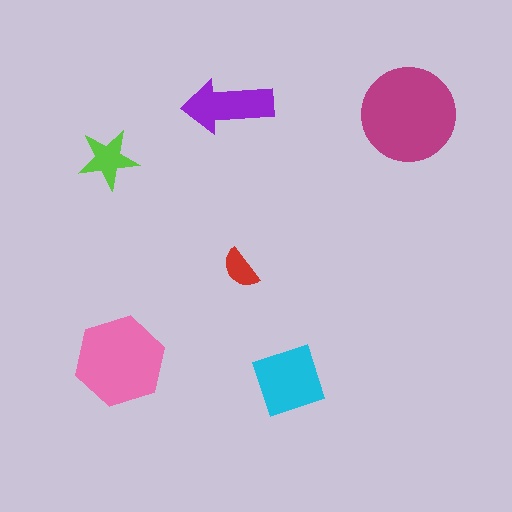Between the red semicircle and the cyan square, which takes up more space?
The cyan square.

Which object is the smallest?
The red semicircle.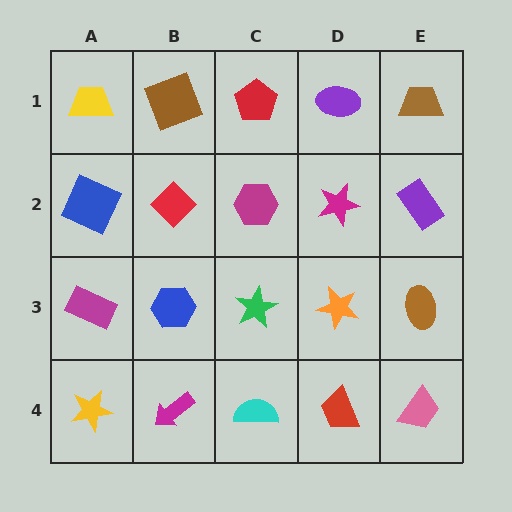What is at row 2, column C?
A magenta hexagon.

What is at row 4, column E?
A pink trapezoid.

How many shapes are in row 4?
5 shapes.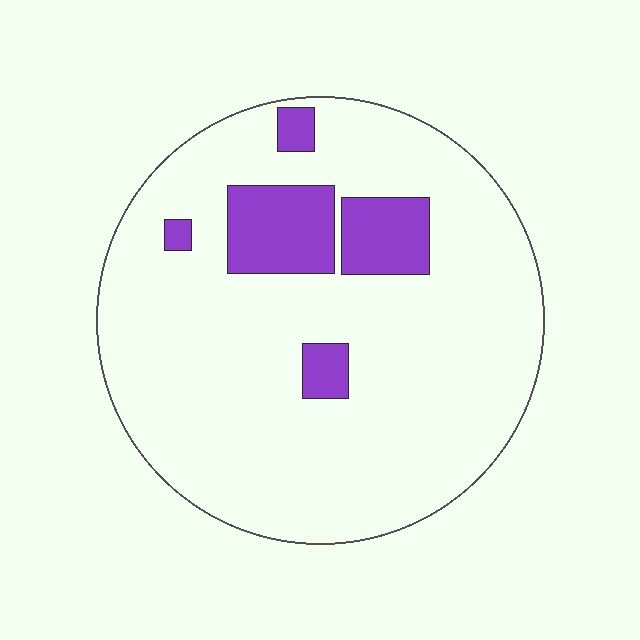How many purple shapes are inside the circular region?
5.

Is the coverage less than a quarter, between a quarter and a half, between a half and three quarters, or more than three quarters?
Less than a quarter.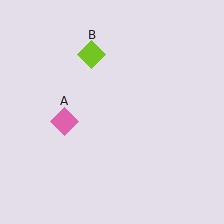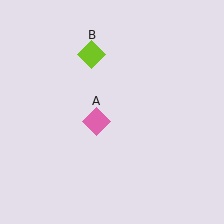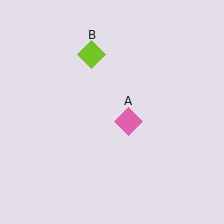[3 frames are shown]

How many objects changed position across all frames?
1 object changed position: pink diamond (object A).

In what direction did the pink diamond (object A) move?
The pink diamond (object A) moved right.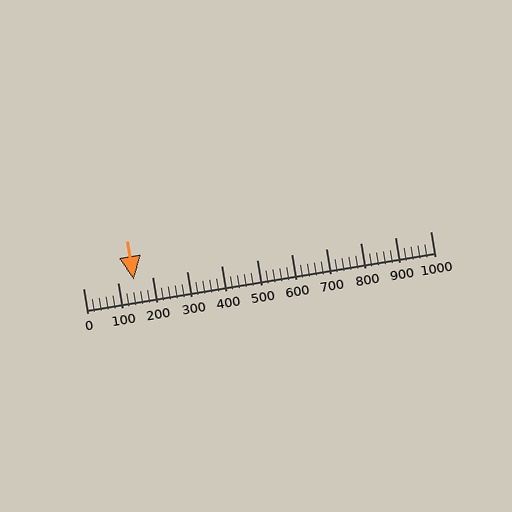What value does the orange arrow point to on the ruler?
The orange arrow points to approximately 147.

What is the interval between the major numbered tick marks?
The major tick marks are spaced 100 units apart.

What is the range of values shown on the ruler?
The ruler shows values from 0 to 1000.